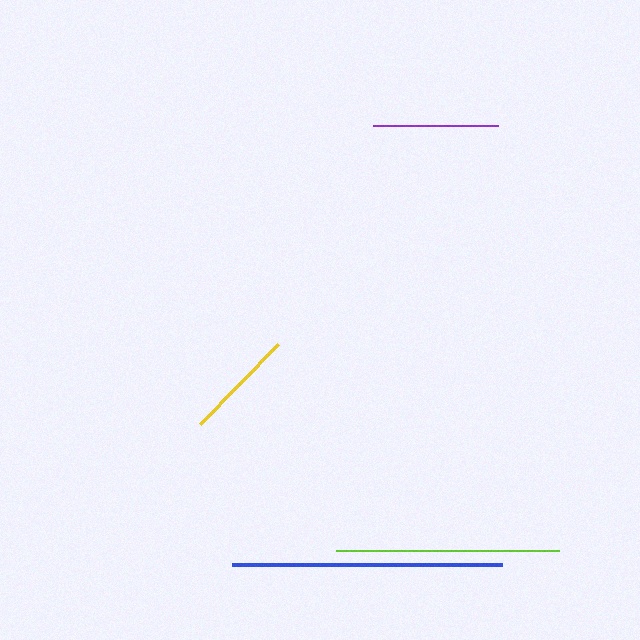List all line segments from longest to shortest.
From longest to shortest: blue, lime, purple, yellow.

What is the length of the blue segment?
The blue segment is approximately 269 pixels long.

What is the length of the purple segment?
The purple segment is approximately 124 pixels long.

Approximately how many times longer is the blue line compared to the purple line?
The blue line is approximately 2.2 times the length of the purple line.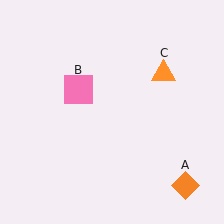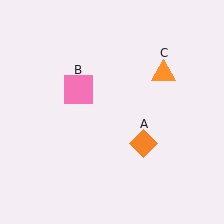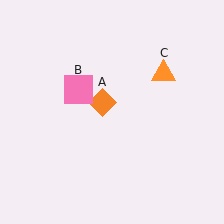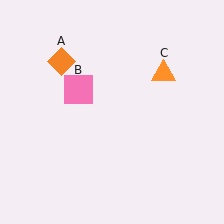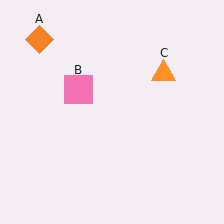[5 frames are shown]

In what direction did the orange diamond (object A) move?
The orange diamond (object A) moved up and to the left.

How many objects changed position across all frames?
1 object changed position: orange diamond (object A).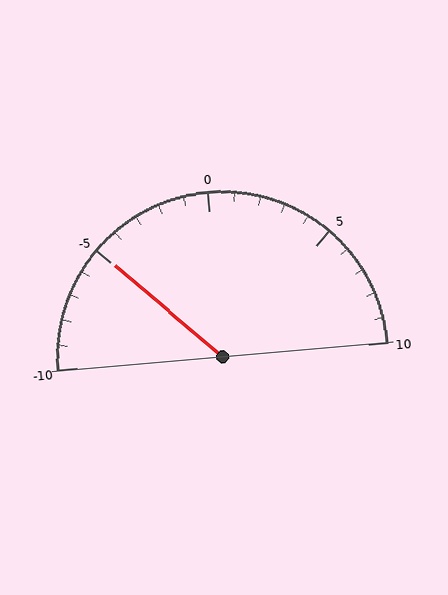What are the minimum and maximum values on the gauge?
The gauge ranges from -10 to 10.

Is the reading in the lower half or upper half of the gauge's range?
The reading is in the lower half of the range (-10 to 10).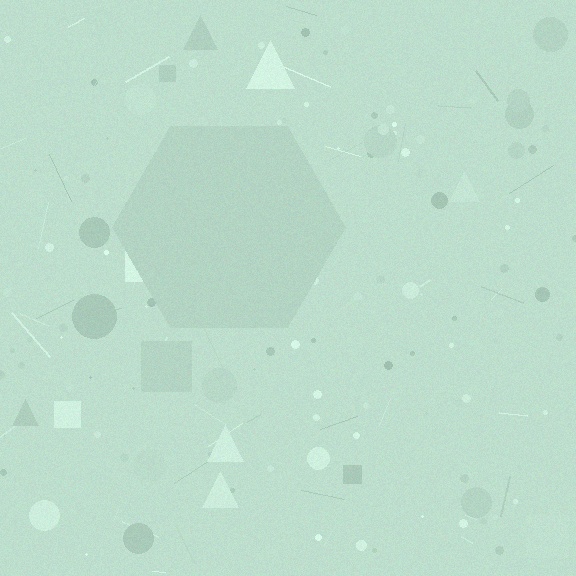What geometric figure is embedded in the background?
A hexagon is embedded in the background.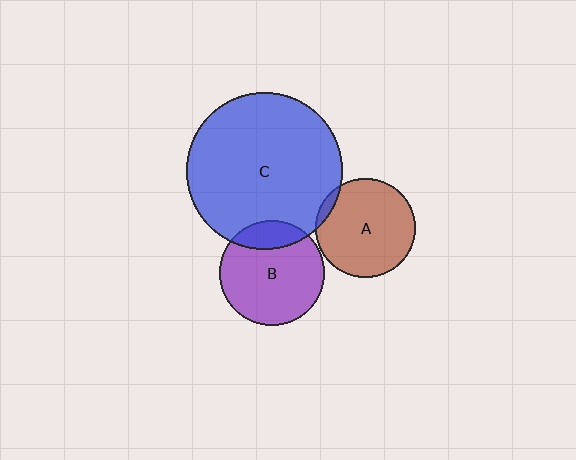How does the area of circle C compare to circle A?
Approximately 2.4 times.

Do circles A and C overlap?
Yes.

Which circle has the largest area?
Circle C (blue).